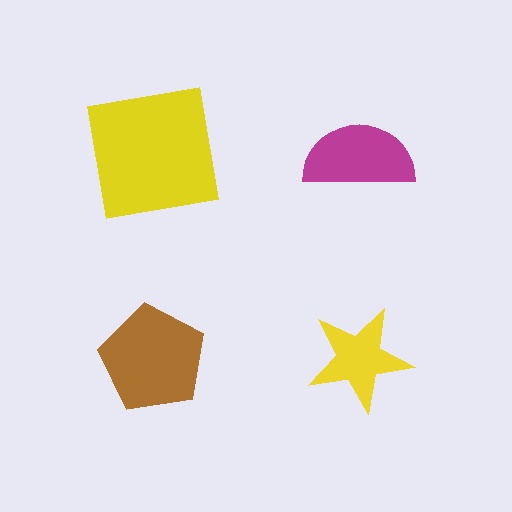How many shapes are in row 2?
2 shapes.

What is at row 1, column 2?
A magenta semicircle.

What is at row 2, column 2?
A yellow star.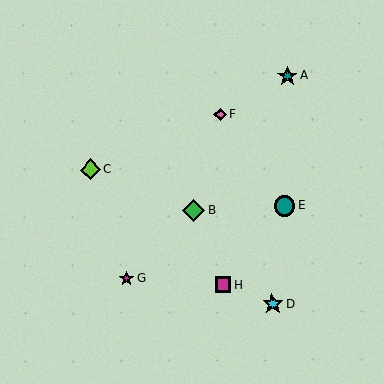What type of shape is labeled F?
Shape F is a pink diamond.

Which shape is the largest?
The green diamond (labeled B) is the largest.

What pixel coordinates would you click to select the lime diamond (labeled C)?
Click at (90, 170) to select the lime diamond C.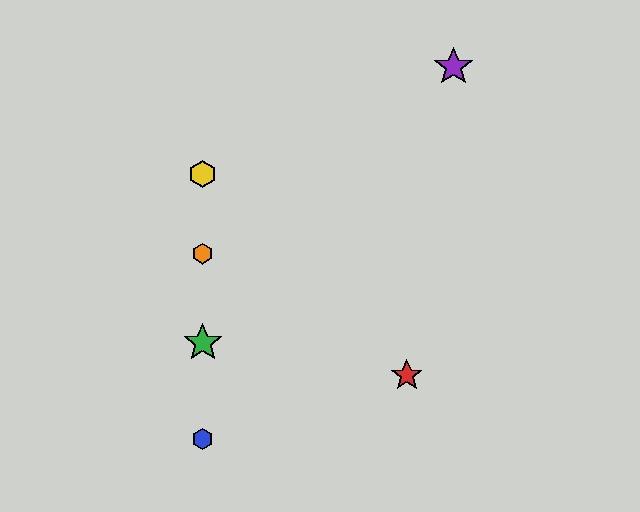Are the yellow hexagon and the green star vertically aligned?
Yes, both are at x≈203.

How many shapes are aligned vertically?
4 shapes (the blue hexagon, the green star, the yellow hexagon, the orange hexagon) are aligned vertically.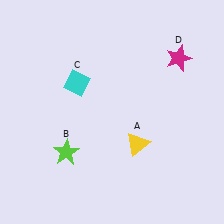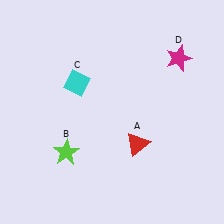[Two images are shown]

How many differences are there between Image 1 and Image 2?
There is 1 difference between the two images.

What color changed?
The triangle (A) changed from yellow in Image 1 to red in Image 2.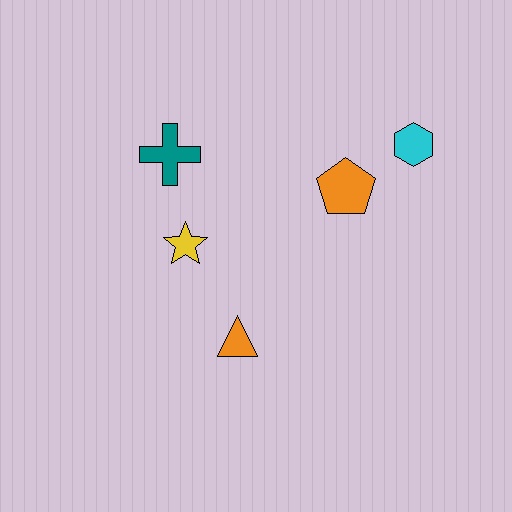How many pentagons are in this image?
There is 1 pentagon.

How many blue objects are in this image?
There are no blue objects.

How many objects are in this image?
There are 5 objects.